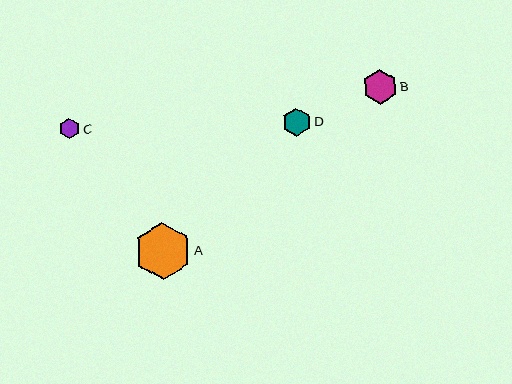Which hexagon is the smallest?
Hexagon C is the smallest with a size of approximately 20 pixels.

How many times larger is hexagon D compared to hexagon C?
Hexagon D is approximately 1.4 times the size of hexagon C.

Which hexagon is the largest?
Hexagon A is the largest with a size of approximately 56 pixels.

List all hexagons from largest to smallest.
From largest to smallest: A, B, D, C.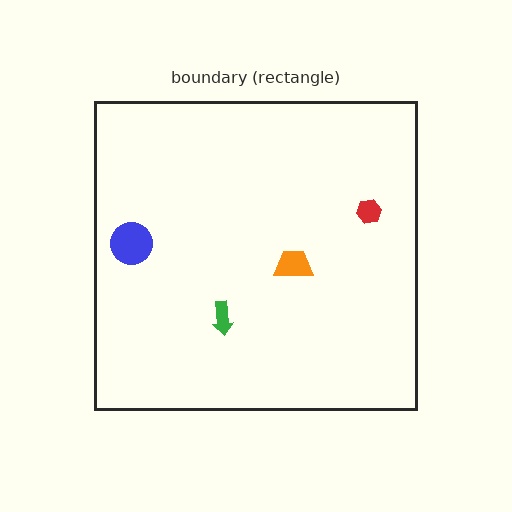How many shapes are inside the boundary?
4 inside, 0 outside.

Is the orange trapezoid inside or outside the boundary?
Inside.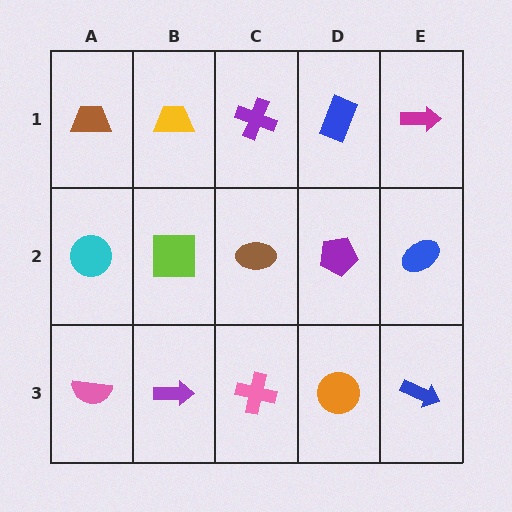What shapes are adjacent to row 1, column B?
A lime square (row 2, column B), a brown trapezoid (row 1, column A), a purple cross (row 1, column C).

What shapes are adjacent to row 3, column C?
A brown ellipse (row 2, column C), a purple arrow (row 3, column B), an orange circle (row 3, column D).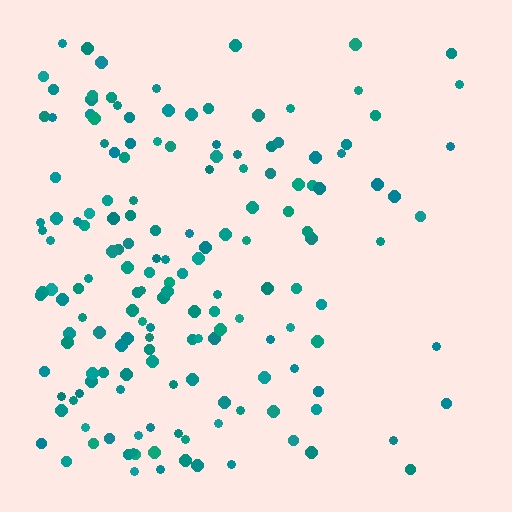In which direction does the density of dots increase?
From right to left, with the left side densest.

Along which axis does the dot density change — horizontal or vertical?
Horizontal.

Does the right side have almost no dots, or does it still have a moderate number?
Still a moderate number, just noticeably fewer than the left.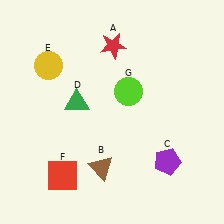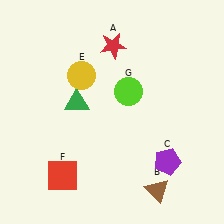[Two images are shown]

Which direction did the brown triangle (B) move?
The brown triangle (B) moved right.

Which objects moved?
The objects that moved are: the brown triangle (B), the yellow circle (E).